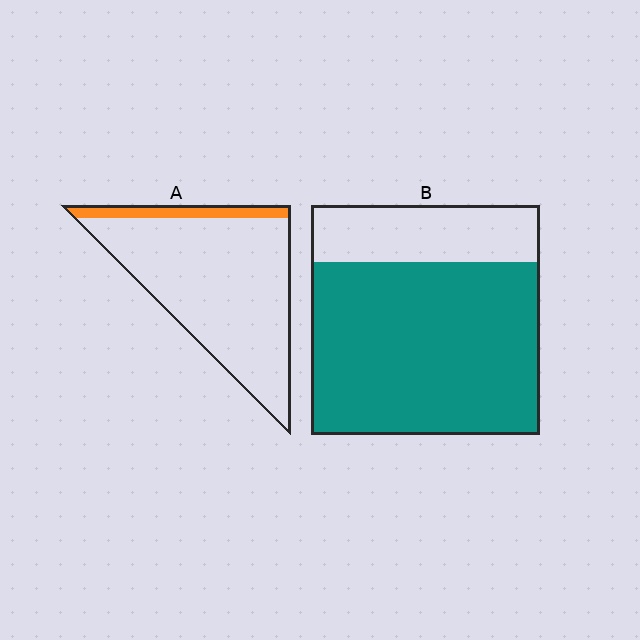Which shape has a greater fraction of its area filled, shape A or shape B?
Shape B.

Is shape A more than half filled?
No.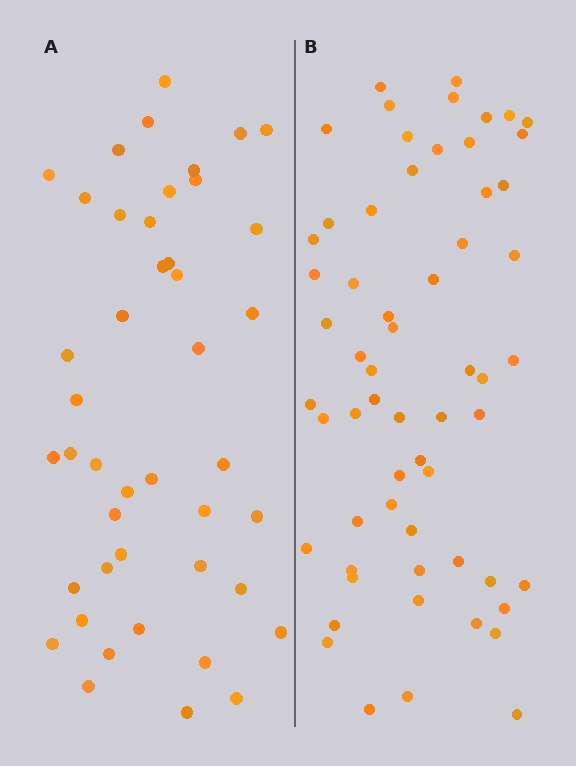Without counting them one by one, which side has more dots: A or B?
Region B (the right region) has more dots.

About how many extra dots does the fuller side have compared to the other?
Region B has approximately 15 more dots than region A.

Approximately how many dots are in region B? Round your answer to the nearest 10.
About 60 dots.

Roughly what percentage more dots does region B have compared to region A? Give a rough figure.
About 35% more.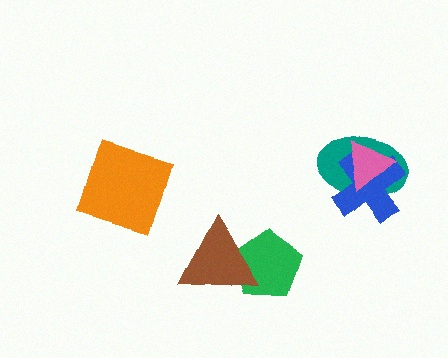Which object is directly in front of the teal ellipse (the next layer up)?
The blue cross is directly in front of the teal ellipse.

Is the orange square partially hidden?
No, no other shape covers it.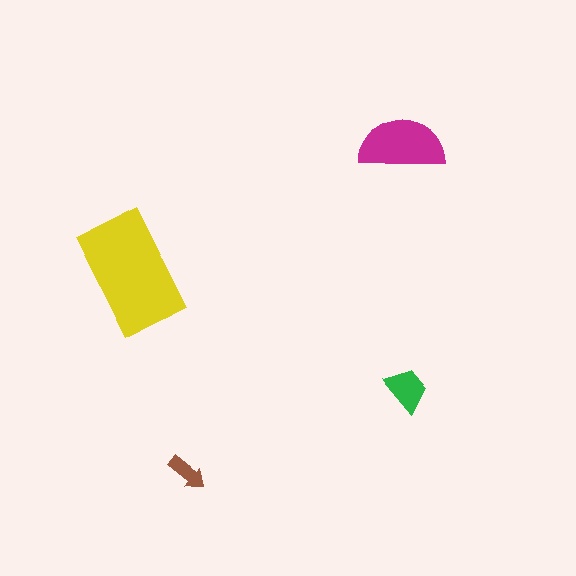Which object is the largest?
The yellow rectangle.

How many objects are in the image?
There are 4 objects in the image.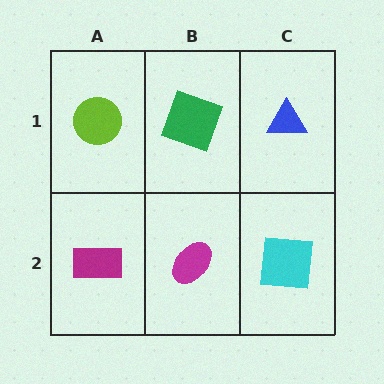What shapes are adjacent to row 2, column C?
A blue triangle (row 1, column C), a magenta ellipse (row 2, column B).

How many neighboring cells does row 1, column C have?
2.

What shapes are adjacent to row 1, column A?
A magenta rectangle (row 2, column A), a green square (row 1, column B).